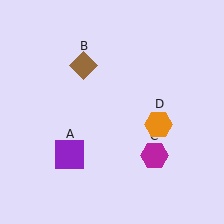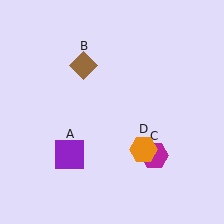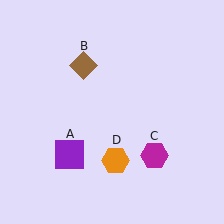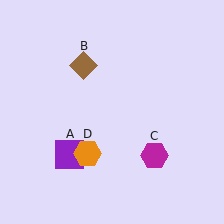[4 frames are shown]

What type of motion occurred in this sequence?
The orange hexagon (object D) rotated clockwise around the center of the scene.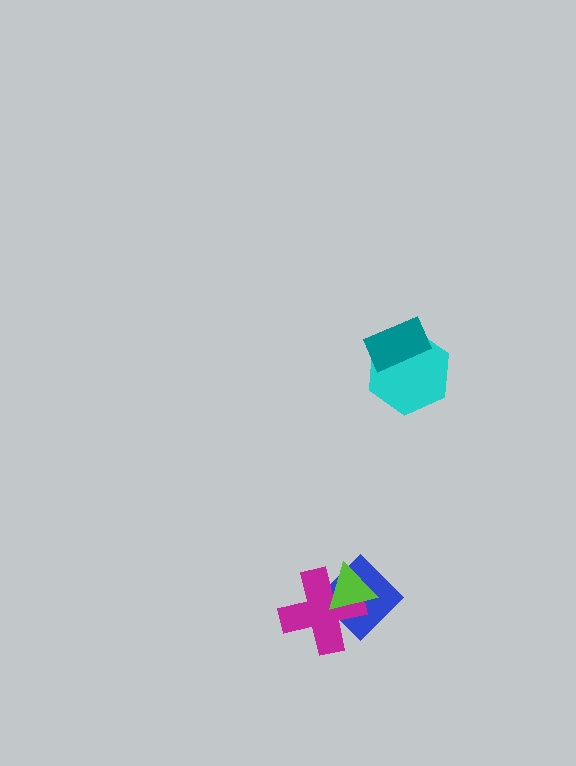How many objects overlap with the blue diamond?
2 objects overlap with the blue diamond.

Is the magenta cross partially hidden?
Yes, it is partially covered by another shape.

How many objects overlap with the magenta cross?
2 objects overlap with the magenta cross.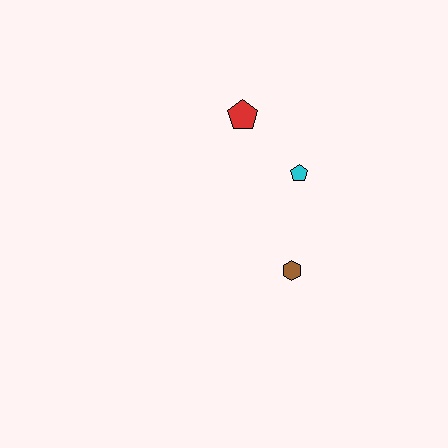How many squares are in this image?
There are no squares.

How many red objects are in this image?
There is 1 red object.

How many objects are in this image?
There are 3 objects.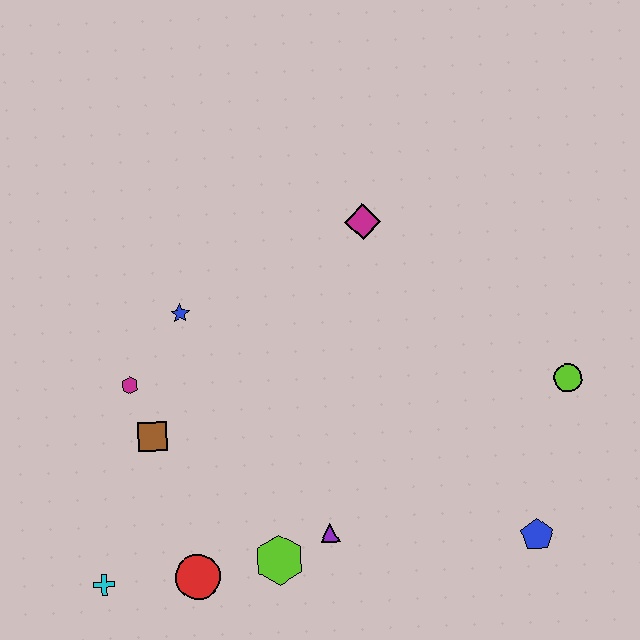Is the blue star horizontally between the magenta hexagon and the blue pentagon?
Yes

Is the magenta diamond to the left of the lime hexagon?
No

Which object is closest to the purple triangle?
The lime hexagon is closest to the purple triangle.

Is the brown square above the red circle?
Yes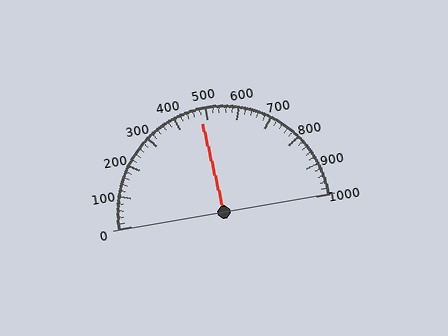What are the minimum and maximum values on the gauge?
The gauge ranges from 0 to 1000.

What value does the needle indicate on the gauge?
The needle indicates approximately 480.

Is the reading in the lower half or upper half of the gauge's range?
The reading is in the lower half of the range (0 to 1000).